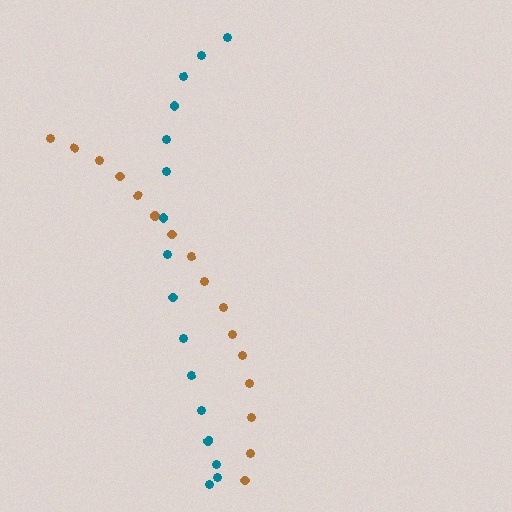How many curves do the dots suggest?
There are 2 distinct paths.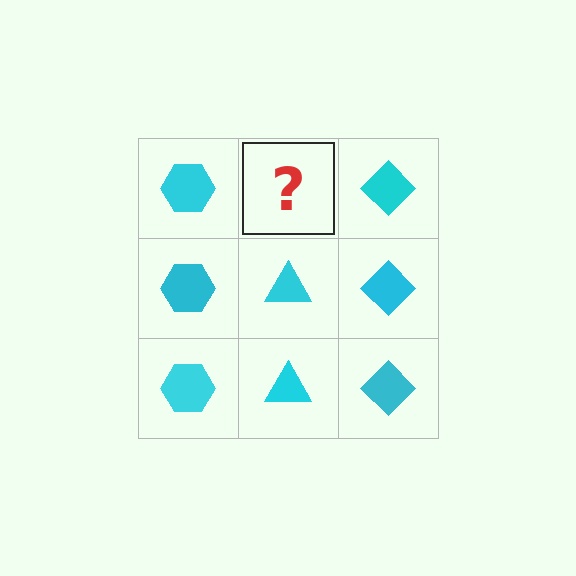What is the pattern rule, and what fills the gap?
The rule is that each column has a consistent shape. The gap should be filled with a cyan triangle.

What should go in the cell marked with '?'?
The missing cell should contain a cyan triangle.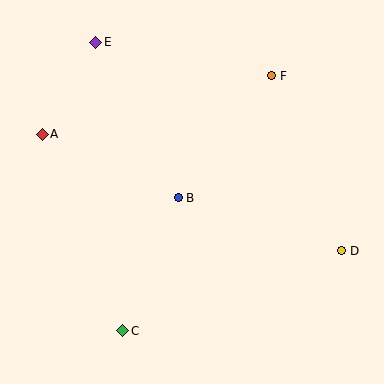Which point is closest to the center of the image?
Point B at (178, 197) is closest to the center.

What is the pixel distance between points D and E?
The distance between D and E is 323 pixels.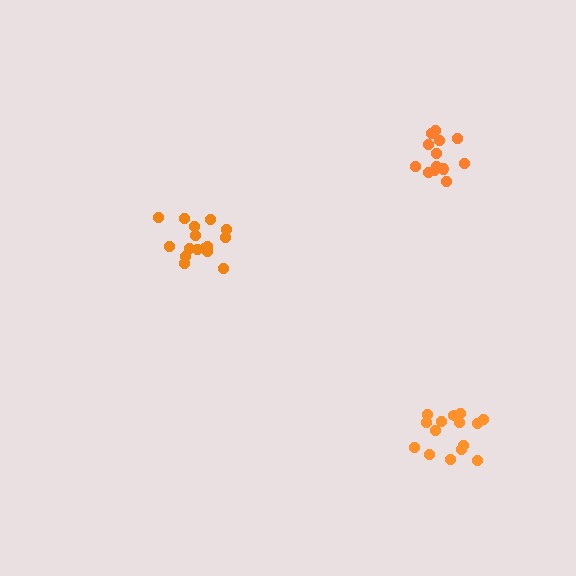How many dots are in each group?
Group 1: 16 dots, Group 2: 13 dots, Group 3: 15 dots (44 total).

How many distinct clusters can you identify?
There are 3 distinct clusters.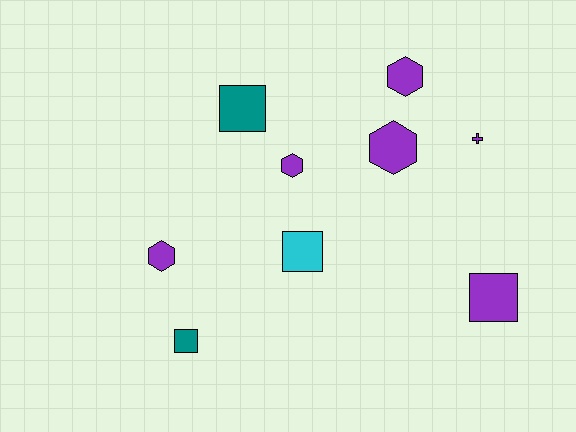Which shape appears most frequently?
Hexagon, with 4 objects.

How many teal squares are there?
There are 2 teal squares.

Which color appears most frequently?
Purple, with 6 objects.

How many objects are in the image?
There are 9 objects.